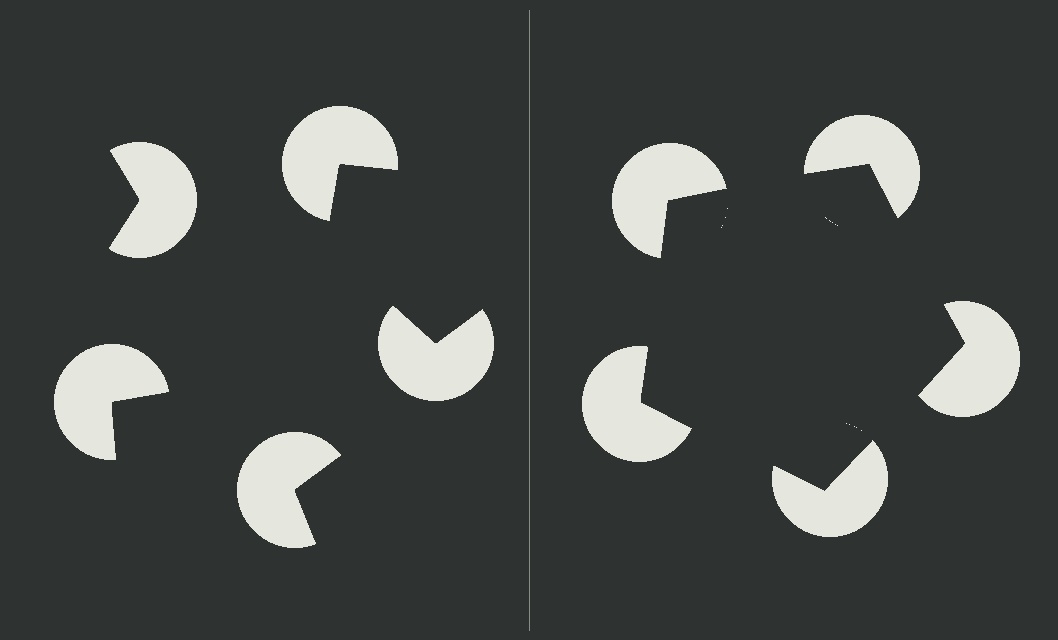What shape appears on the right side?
An illusory pentagon.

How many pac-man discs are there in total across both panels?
10 — 5 on each side.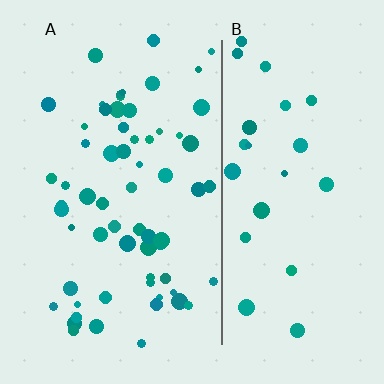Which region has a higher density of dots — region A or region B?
A (the left).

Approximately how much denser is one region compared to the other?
Approximately 2.4× — region A over region B.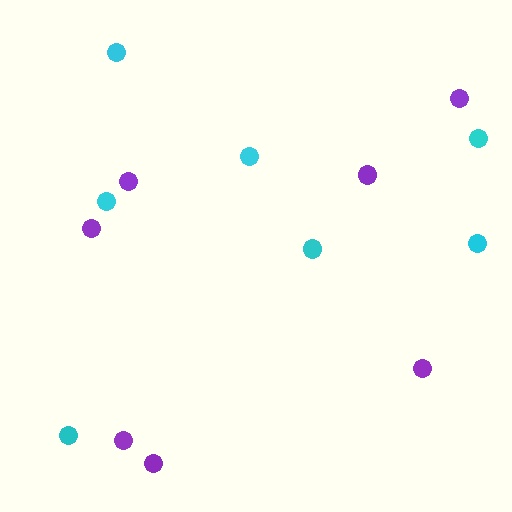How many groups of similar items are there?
There are 2 groups: one group of cyan circles (7) and one group of purple circles (7).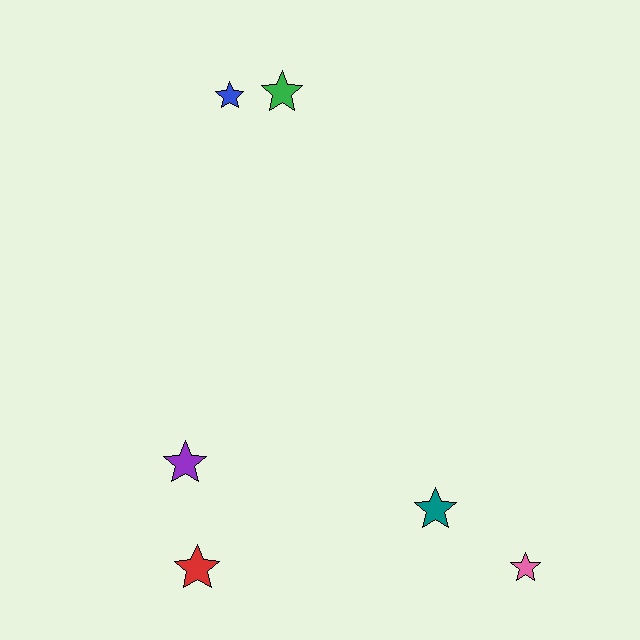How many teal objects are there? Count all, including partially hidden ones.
There is 1 teal object.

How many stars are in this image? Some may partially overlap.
There are 6 stars.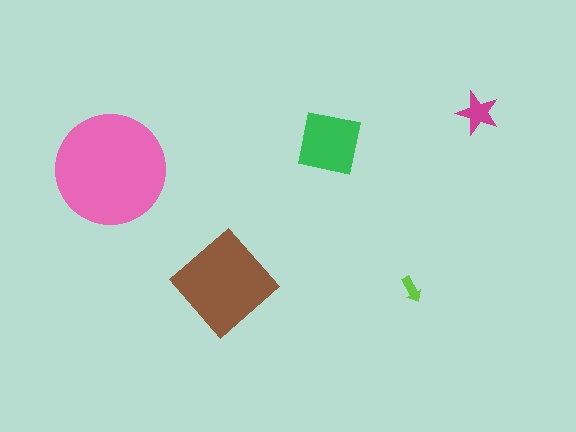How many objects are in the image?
There are 5 objects in the image.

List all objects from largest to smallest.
The pink circle, the brown diamond, the green square, the magenta star, the lime arrow.